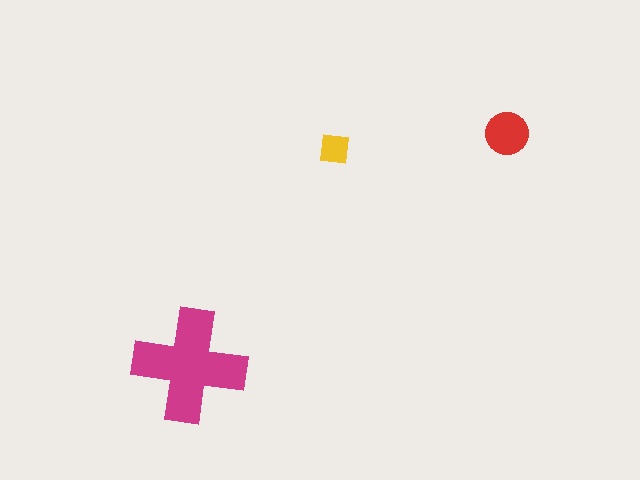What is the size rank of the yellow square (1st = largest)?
3rd.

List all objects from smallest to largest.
The yellow square, the red circle, the magenta cross.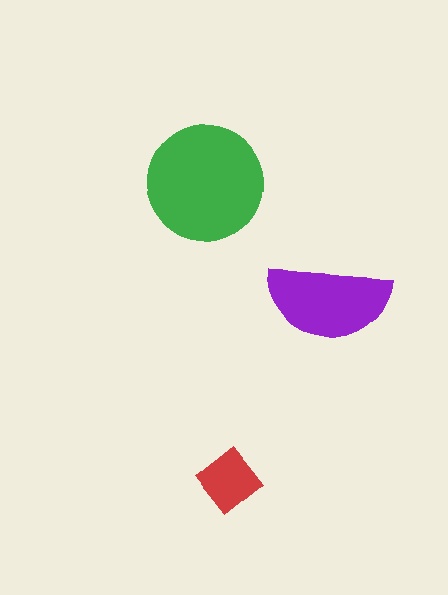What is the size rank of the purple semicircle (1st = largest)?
2nd.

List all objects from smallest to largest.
The red diamond, the purple semicircle, the green circle.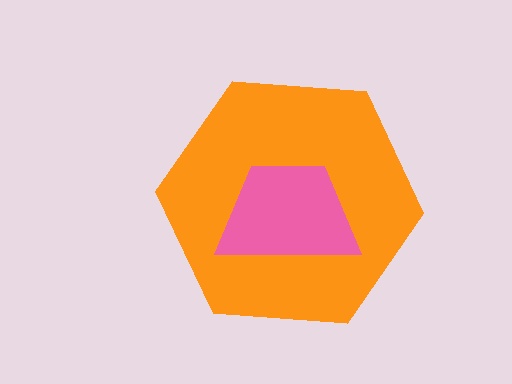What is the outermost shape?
The orange hexagon.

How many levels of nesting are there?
2.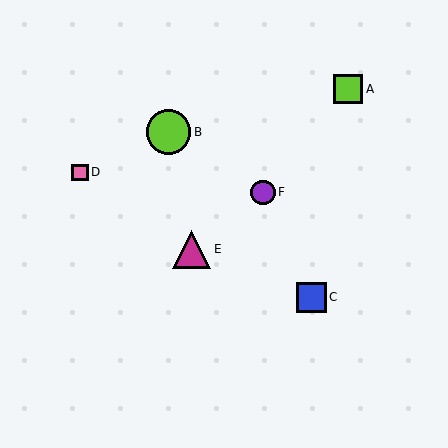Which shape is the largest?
The lime circle (labeled B) is the largest.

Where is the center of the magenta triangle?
The center of the magenta triangle is at (192, 249).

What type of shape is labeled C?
Shape C is a blue square.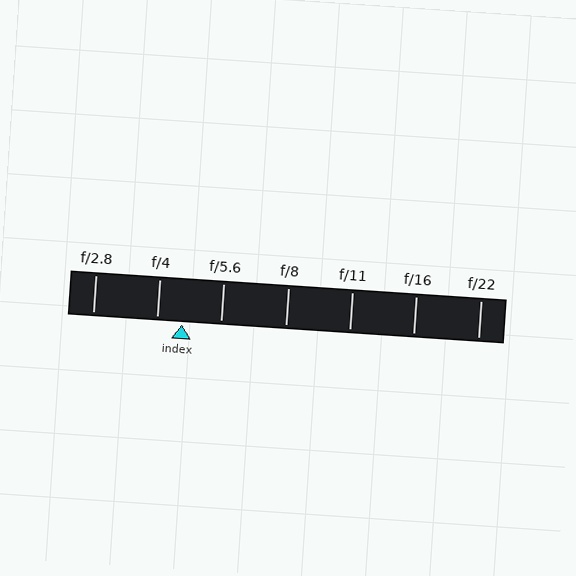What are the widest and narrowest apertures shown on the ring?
The widest aperture shown is f/2.8 and the narrowest is f/22.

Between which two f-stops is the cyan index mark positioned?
The index mark is between f/4 and f/5.6.